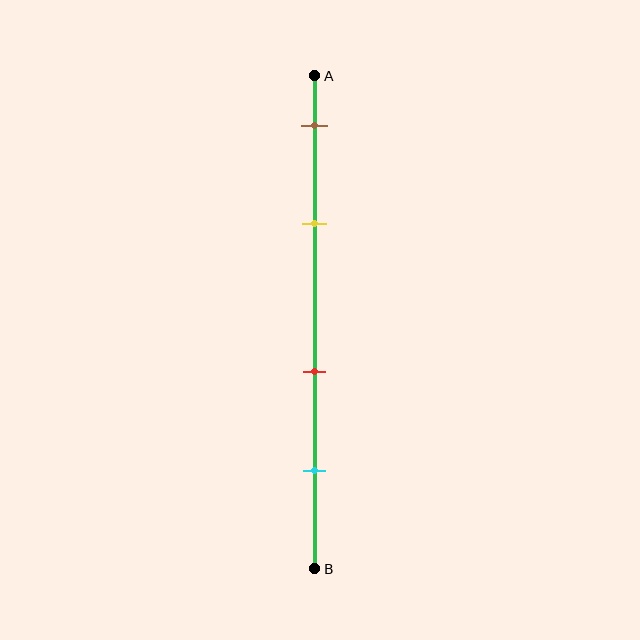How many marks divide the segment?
There are 4 marks dividing the segment.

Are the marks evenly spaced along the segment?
No, the marks are not evenly spaced.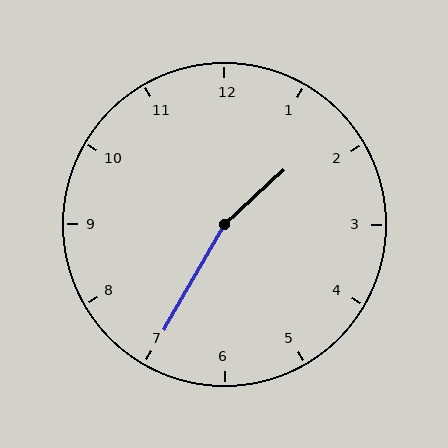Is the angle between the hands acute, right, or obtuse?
It is obtuse.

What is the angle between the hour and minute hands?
Approximately 162 degrees.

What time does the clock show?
1:35.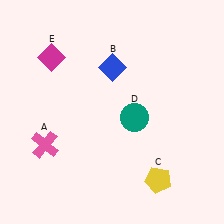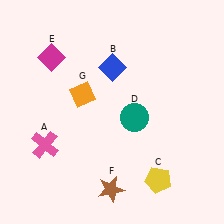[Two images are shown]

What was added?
A brown star (F), an orange diamond (G) were added in Image 2.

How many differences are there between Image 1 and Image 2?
There are 2 differences between the two images.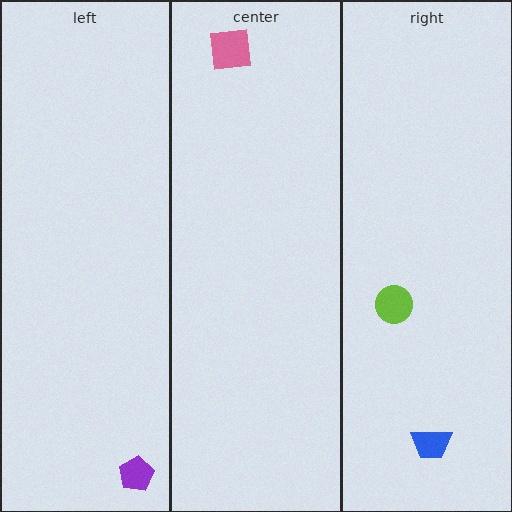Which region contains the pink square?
The center region.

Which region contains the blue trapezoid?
The right region.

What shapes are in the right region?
The blue trapezoid, the lime circle.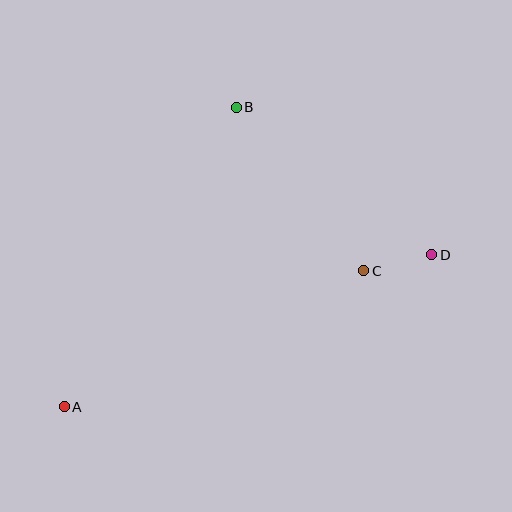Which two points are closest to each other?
Points C and D are closest to each other.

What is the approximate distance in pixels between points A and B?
The distance between A and B is approximately 345 pixels.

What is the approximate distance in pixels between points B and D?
The distance between B and D is approximately 245 pixels.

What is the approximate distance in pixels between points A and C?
The distance between A and C is approximately 329 pixels.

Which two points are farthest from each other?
Points A and D are farthest from each other.